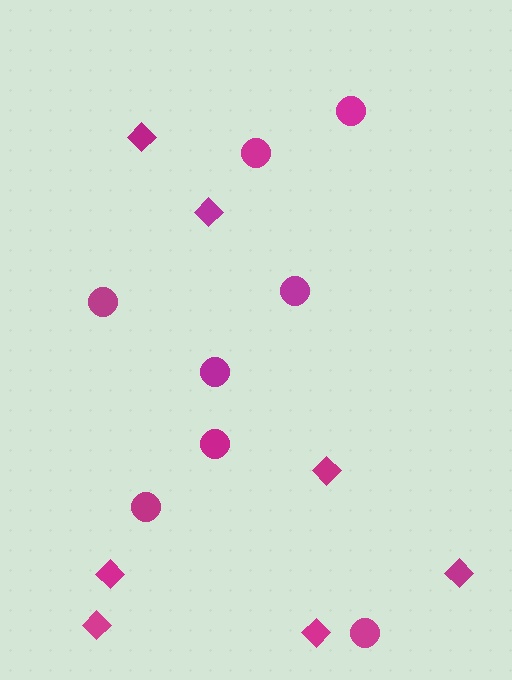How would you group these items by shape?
There are 2 groups: one group of diamonds (7) and one group of circles (8).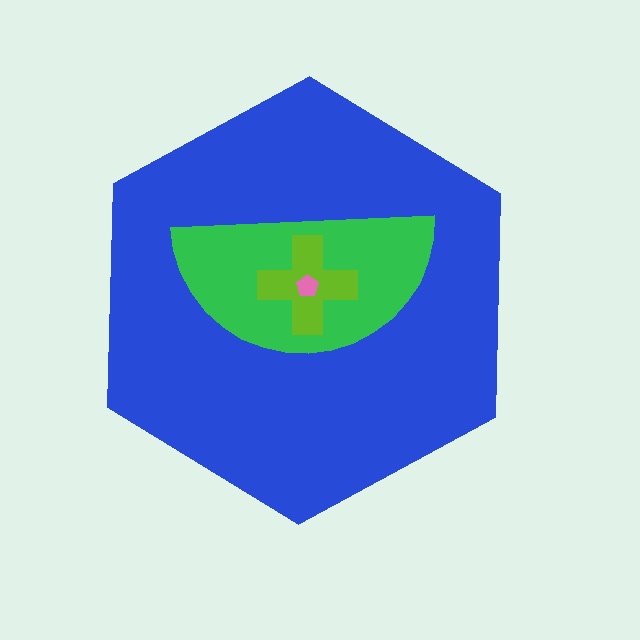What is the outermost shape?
The blue hexagon.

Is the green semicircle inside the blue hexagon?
Yes.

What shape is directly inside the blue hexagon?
The green semicircle.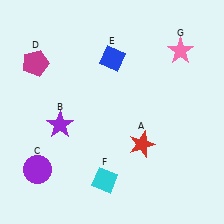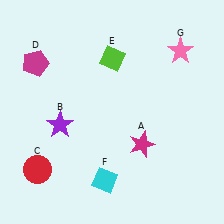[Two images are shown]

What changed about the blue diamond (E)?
In Image 1, E is blue. In Image 2, it changed to lime.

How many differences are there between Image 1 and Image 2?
There are 3 differences between the two images.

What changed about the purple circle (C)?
In Image 1, C is purple. In Image 2, it changed to red.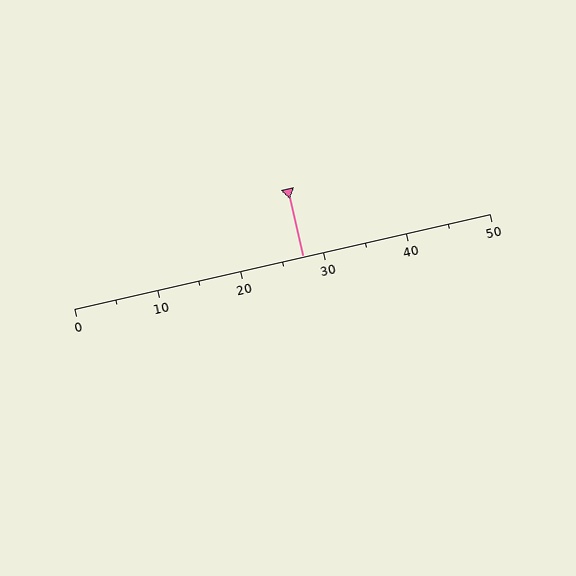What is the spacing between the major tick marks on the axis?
The major ticks are spaced 10 apart.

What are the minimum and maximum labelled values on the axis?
The axis runs from 0 to 50.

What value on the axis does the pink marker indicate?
The marker indicates approximately 27.5.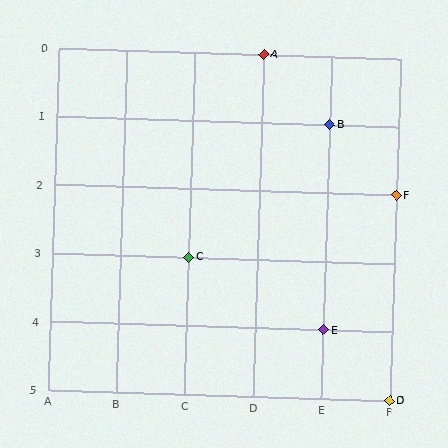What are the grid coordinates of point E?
Point E is at grid coordinates (E, 4).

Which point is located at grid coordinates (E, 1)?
Point B is at (E, 1).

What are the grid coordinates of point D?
Point D is at grid coordinates (F, 5).